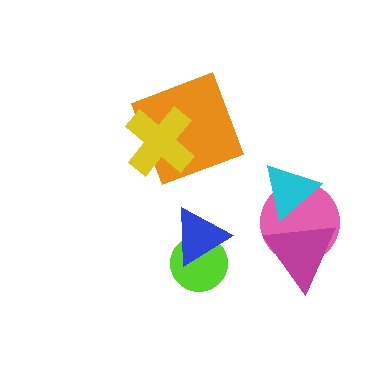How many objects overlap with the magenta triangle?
2 objects overlap with the magenta triangle.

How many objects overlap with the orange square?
1 object overlaps with the orange square.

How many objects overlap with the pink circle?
2 objects overlap with the pink circle.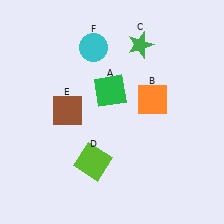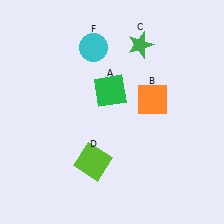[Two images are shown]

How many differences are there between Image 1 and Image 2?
There is 1 difference between the two images.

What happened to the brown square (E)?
The brown square (E) was removed in Image 2. It was in the top-left area of Image 1.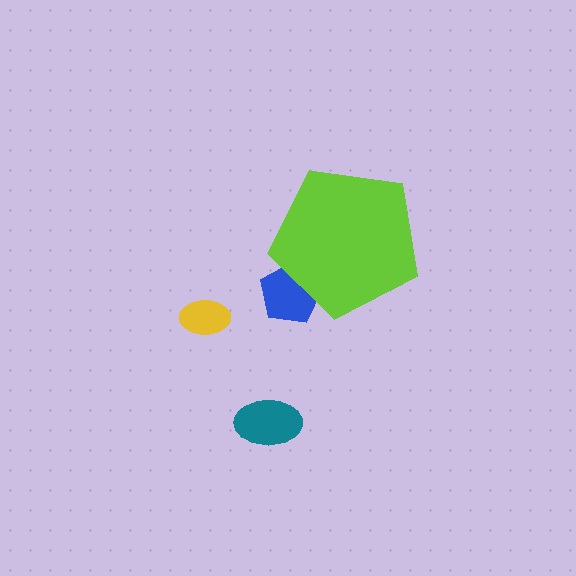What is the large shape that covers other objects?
A lime pentagon.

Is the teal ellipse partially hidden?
No, the teal ellipse is fully visible.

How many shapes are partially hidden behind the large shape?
1 shape is partially hidden.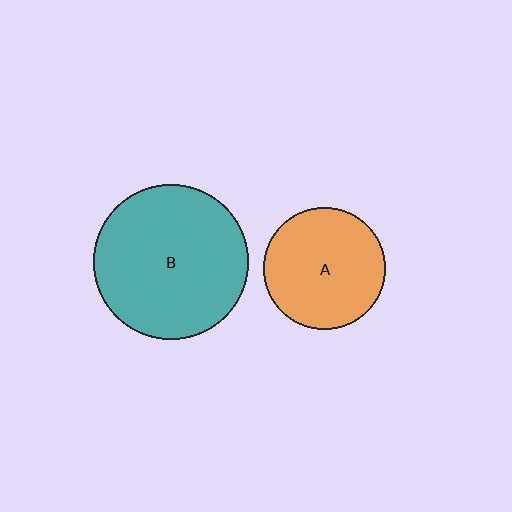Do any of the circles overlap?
No, none of the circles overlap.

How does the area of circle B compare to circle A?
Approximately 1.6 times.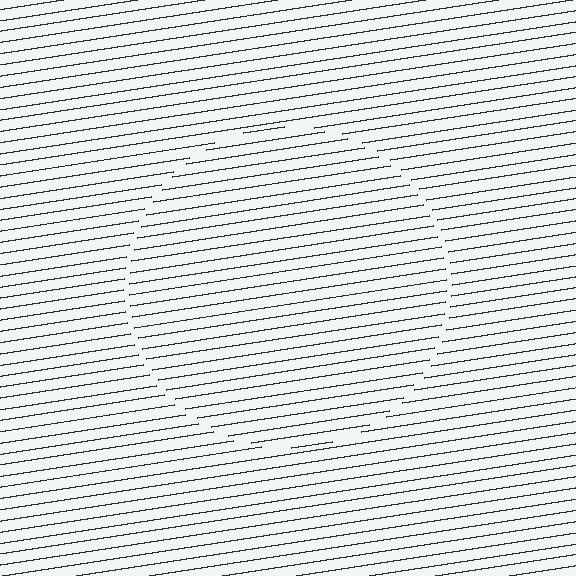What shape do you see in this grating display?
An illusory circle. The interior of the shape contains the same grating, shifted by half a period — the contour is defined by the phase discontinuity where line-ends from the inner and outer gratings abut.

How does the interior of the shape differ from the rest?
The interior of the shape contains the same grating, shifted by half a period — the contour is defined by the phase discontinuity where line-ends from the inner and outer gratings abut.